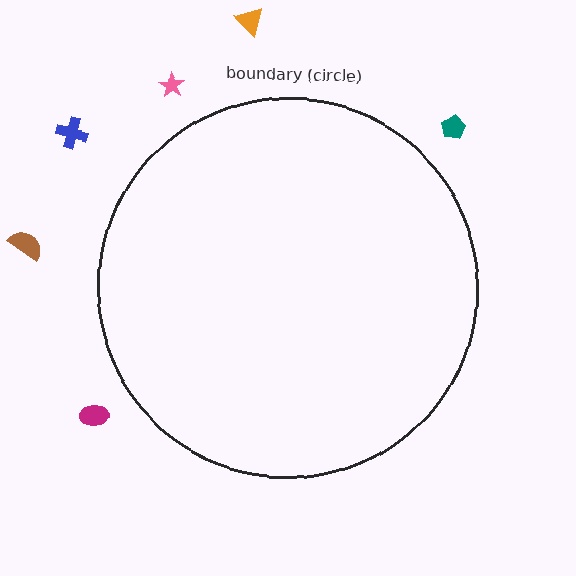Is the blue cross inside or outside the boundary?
Outside.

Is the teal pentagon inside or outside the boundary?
Outside.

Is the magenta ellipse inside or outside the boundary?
Outside.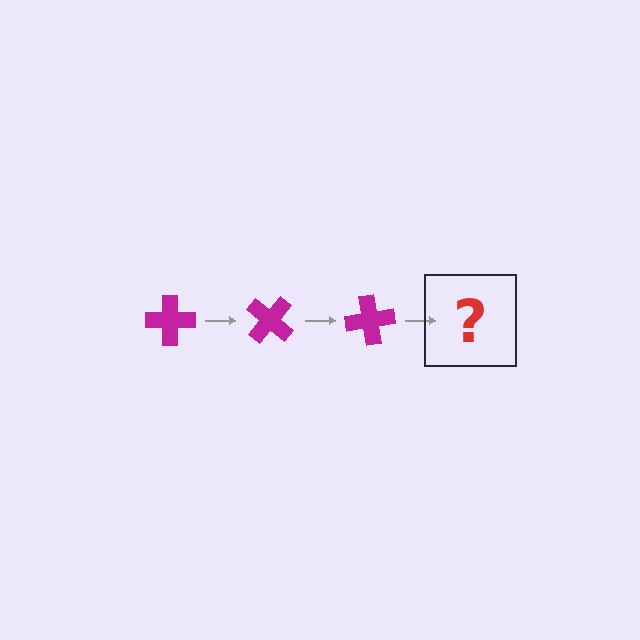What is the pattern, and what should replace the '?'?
The pattern is that the cross rotates 40 degrees each step. The '?' should be a magenta cross rotated 120 degrees.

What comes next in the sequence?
The next element should be a magenta cross rotated 120 degrees.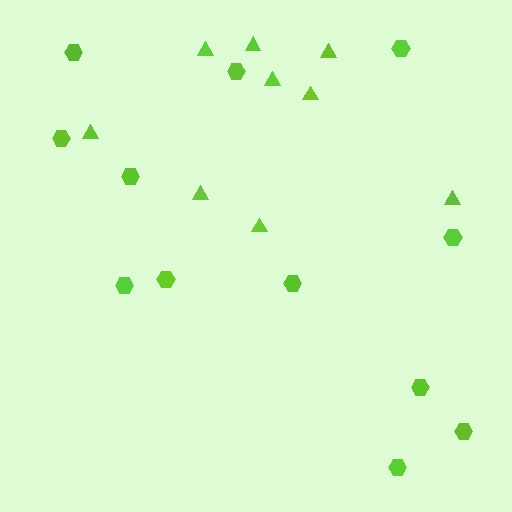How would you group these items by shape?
There are 2 groups: one group of hexagons (12) and one group of triangles (9).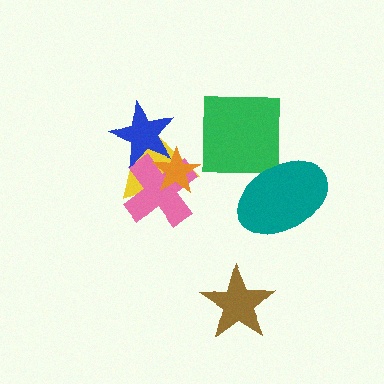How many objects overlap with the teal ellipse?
1 object overlaps with the teal ellipse.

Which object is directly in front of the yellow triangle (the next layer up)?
The pink cross is directly in front of the yellow triangle.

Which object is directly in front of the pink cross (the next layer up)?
The orange star is directly in front of the pink cross.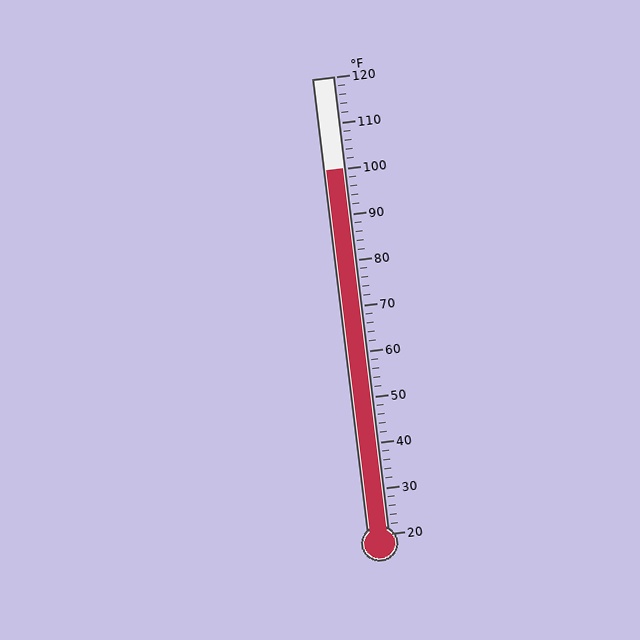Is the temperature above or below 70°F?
The temperature is above 70°F.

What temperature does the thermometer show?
The thermometer shows approximately 100°F.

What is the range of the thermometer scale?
The thermometer scale ranges from 20°F to 120°F.